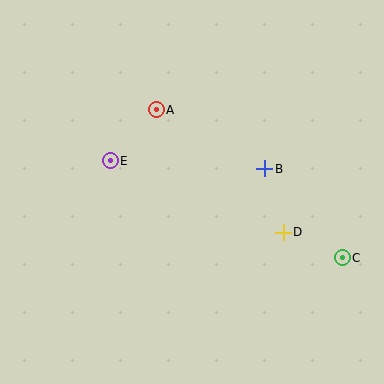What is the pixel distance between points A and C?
The distance between A and C is 237 pixels.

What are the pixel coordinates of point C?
Point C is at (342, 258).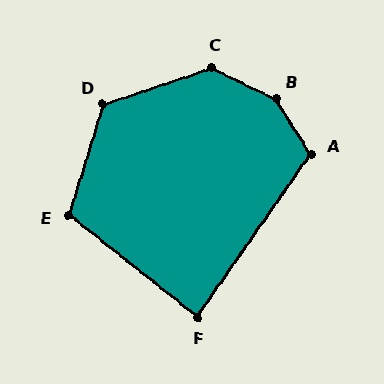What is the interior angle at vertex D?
Approximately 125 degrees (obtuse).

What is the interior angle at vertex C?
Approximately 136 degrees (obtuse).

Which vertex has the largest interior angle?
B, at approximately 148 degrees.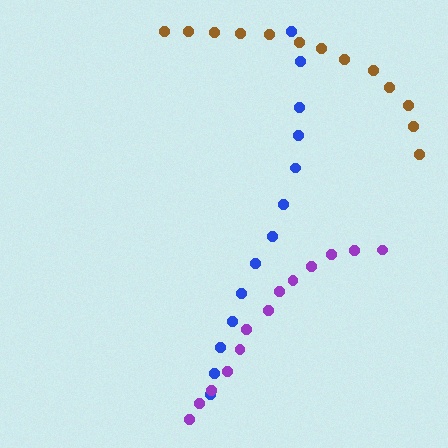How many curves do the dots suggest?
There are 3 distinct paths.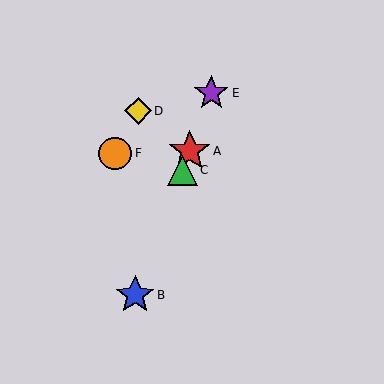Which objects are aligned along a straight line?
Objects A, B, C, E are aligned along a straight line.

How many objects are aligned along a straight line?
4 objects (A, B, C, E) are aligned along a straight line.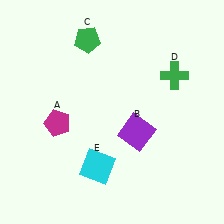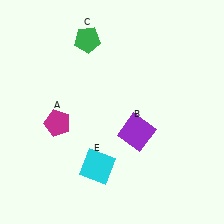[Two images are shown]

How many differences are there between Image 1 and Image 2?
There is 1 difference between the two images.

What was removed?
The green cross (D) was removed in Image 2.